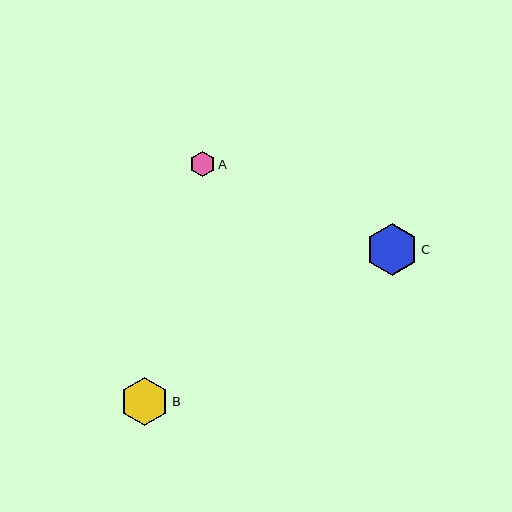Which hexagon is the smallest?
Hexagon A is the smallest with a size of approximately 25 pixels.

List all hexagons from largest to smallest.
From largest to smallest: C, B, A.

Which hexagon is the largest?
Hexagon C is the largest with a size of approximately 52 pixels.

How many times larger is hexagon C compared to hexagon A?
Hexagon C is approximately 2.1 times the size of hexagon A.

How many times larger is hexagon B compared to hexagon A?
Hexagon B is approximately 1.9 times the size of hexagon A.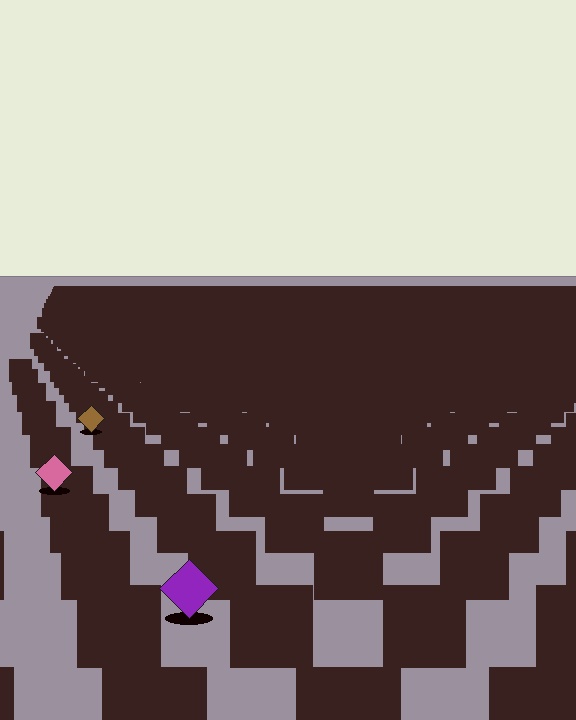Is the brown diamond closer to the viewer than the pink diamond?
No. The pink diamond is closer — you can tell from the texture gradient: the ground texture is coarser near it.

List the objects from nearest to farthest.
From nearest to farthest: the purple diamond, the pink diamond, the brown diamond.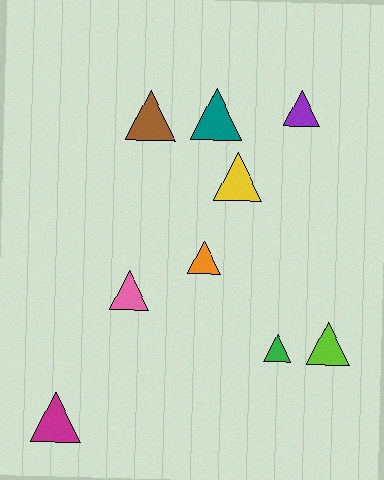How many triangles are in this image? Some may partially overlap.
There are 9 triangles.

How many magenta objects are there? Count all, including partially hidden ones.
There is 1 magenta object.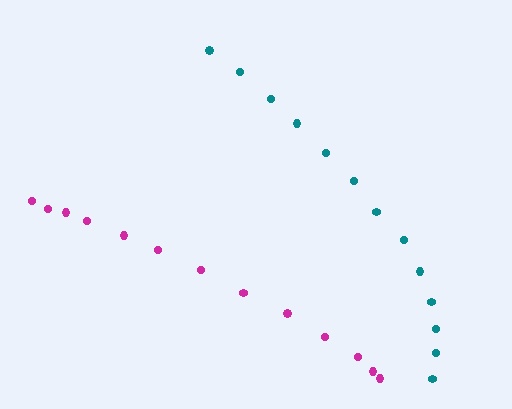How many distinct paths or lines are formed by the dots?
There are 2 distinct paths.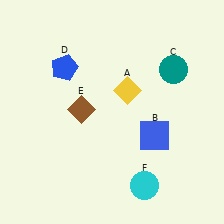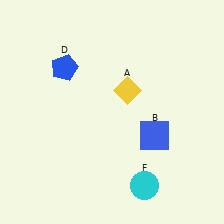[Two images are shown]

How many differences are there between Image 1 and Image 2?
There are 2 differences between the two images.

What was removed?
The brown diamond (E), the teal circle (C) were removed in Image 2.